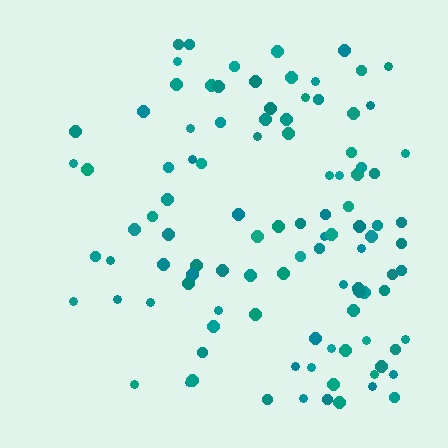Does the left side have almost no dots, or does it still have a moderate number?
Still a moderate number, just noticeably fewer than the right.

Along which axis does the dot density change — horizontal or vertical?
Horizontal.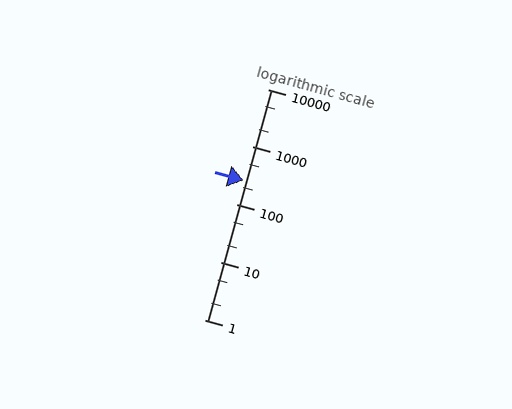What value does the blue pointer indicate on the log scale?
The pointer indicates approximately 260.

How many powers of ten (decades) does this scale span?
The scale spans 4 decades, from 1 to 10000.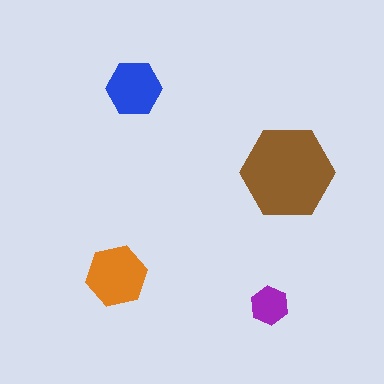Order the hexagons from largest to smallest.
the brown one, the orange one, the blue one, the purple one.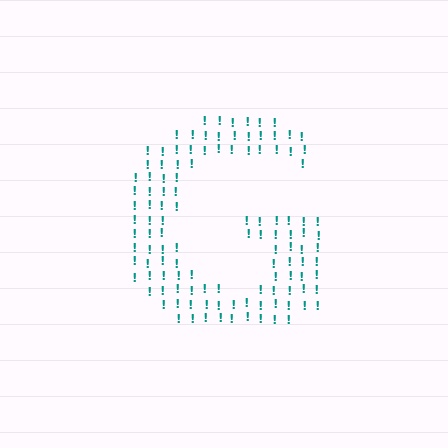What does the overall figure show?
The overall figure shows the letter G.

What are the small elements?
The small elements are exclamation marks.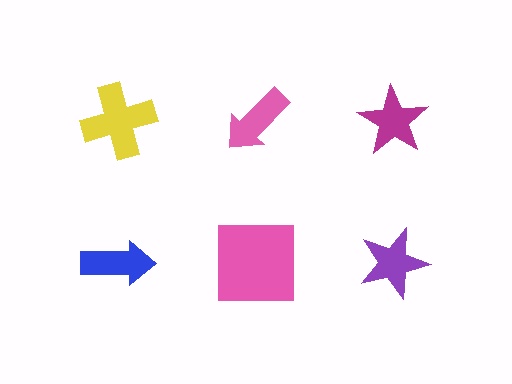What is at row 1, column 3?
A magenta star.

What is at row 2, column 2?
A pink square.